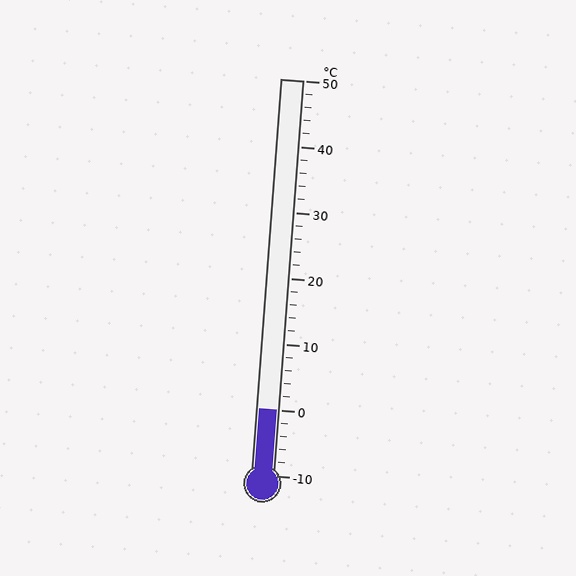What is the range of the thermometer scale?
The thermometer scale ranges from -10°C to 50°C.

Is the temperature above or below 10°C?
The temperature is below 10°C.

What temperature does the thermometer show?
The thermometer shows approximately 0°C.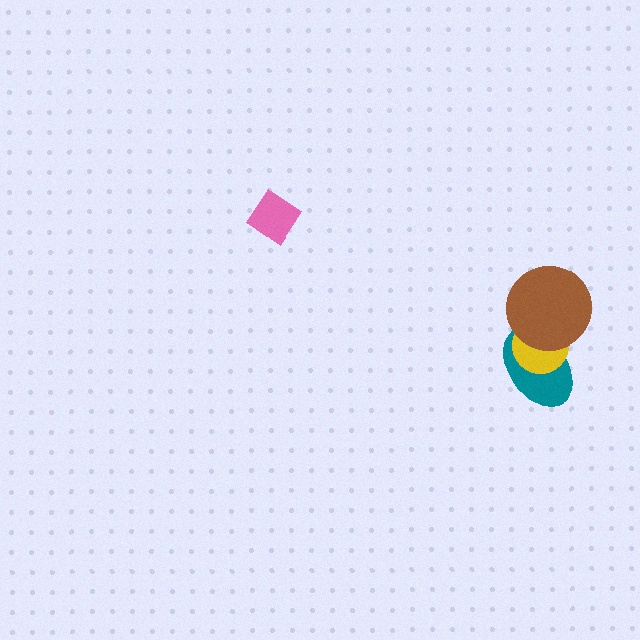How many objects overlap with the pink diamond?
0 objects overlap with the pink diamond.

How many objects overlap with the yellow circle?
2 objects overlap with the yellow circle.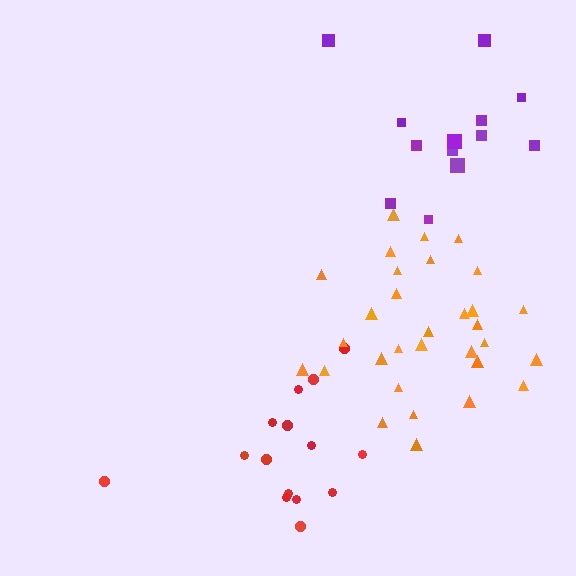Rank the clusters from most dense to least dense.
orange, red, purple.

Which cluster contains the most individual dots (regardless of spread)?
Orange (31).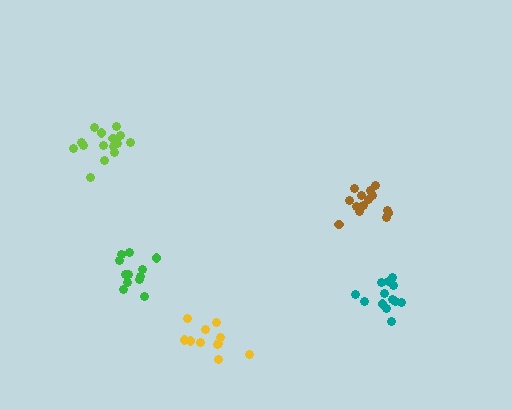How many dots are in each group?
Group 1: 15 dots, Group 2: 11 dots, Group 3: 13 dots, Group 4: 12 dots, Group 5: 14 dots (65 total).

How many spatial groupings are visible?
There are 5 spatial groupings.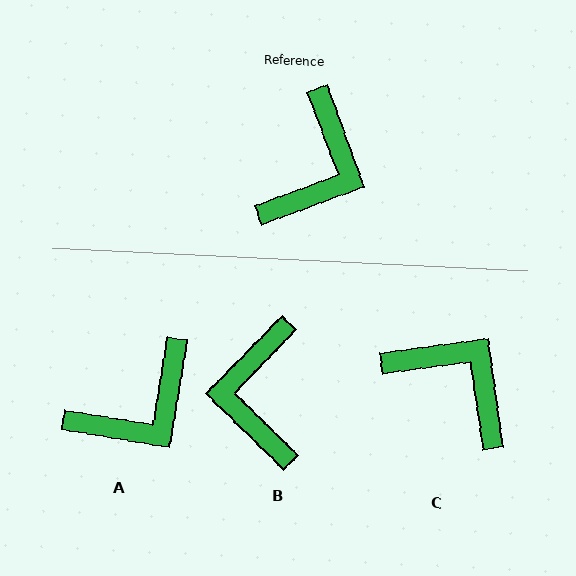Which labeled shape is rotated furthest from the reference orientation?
B, about 154 degrees away.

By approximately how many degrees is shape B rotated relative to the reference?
Approximately 154 degrees clockwise.